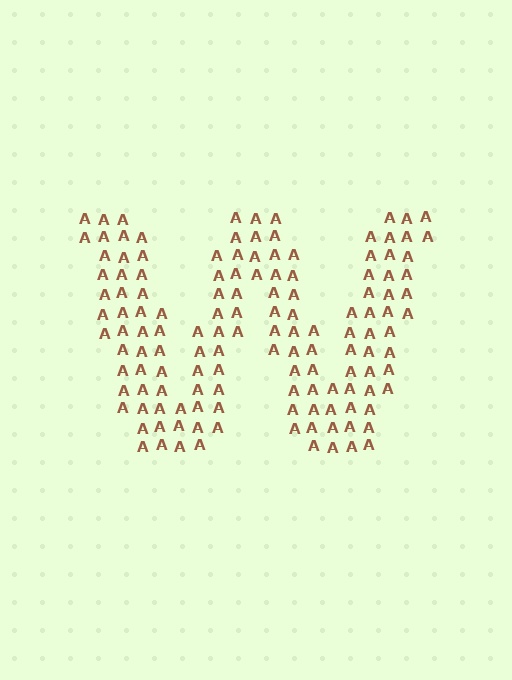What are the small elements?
The small elements are letter A's.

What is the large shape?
The large shape is the letter W.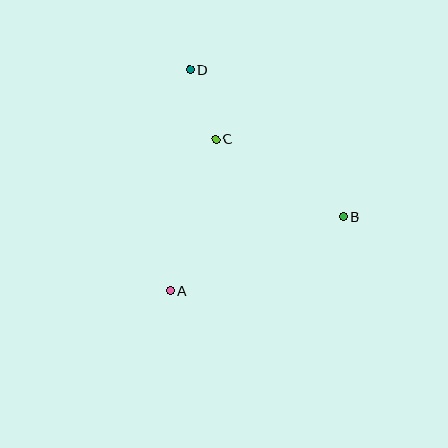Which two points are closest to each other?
Points C and D are closest to each other.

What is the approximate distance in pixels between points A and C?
The distance between A and C is approximately 158 pixels.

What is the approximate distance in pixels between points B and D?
The distance between B and D is approximately 212 pixels.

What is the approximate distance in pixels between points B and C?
The distance between B and C is approximately 149 pixels.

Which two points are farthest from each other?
Points A and D are farthest from each other.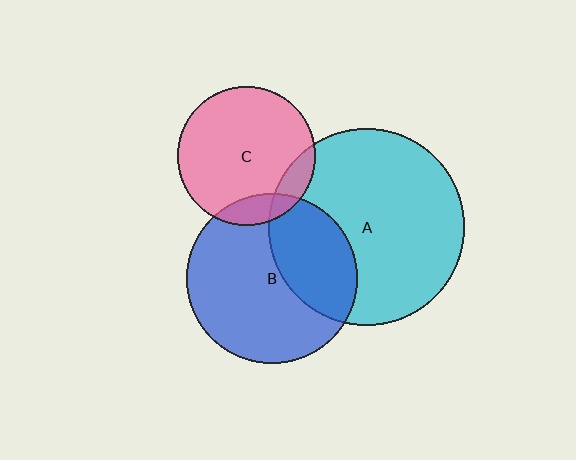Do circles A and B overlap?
Yes.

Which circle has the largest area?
Circle A (cyan).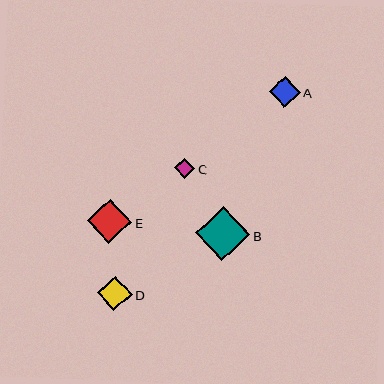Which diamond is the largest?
Diamond B is the largest with a size of approximately 54 pixels.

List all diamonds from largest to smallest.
From largest to smallest: B, E, D, A, C.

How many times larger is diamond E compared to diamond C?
Diamond E is approximately 2.2 times the size of diamond C.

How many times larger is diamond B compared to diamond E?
Diamond B is approximately 1.2 times the size of diamond E.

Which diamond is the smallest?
Diamond C is the smallest with a size of approximately 20 pixels.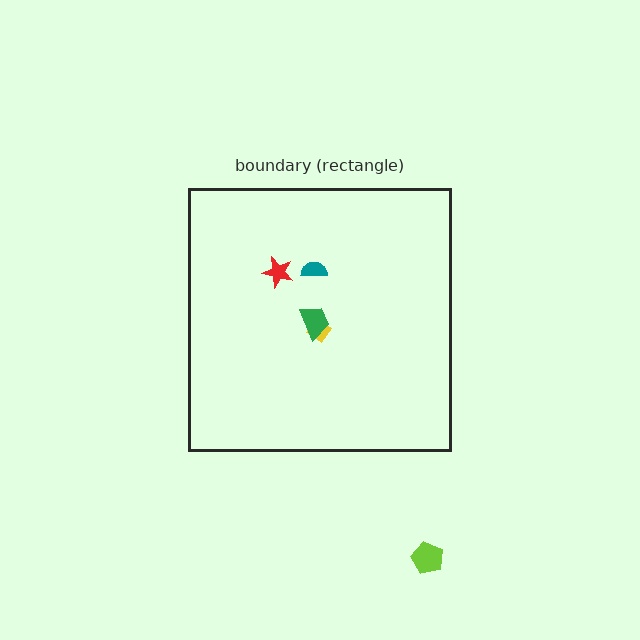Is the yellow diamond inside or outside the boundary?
Inside.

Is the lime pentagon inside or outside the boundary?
Outside.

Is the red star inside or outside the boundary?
Inside.